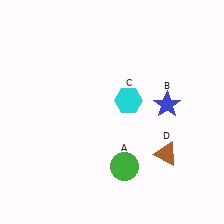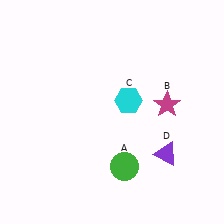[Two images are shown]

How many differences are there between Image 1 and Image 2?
There are 2 differences between the two images.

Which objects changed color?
B changed from blue to magenta. D changed from brown to purple.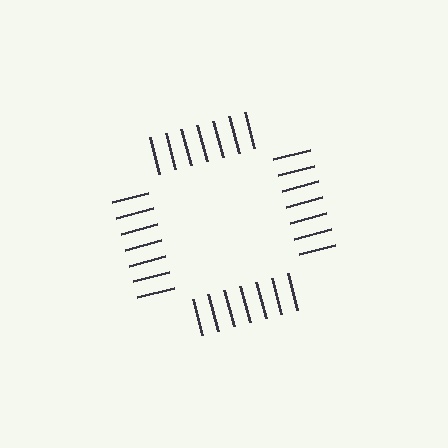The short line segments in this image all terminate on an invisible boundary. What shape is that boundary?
An illusory square — the line segments terminate on its edges but no continuous stroke is drawn.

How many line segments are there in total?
28 — 7 along each of the 4 edges.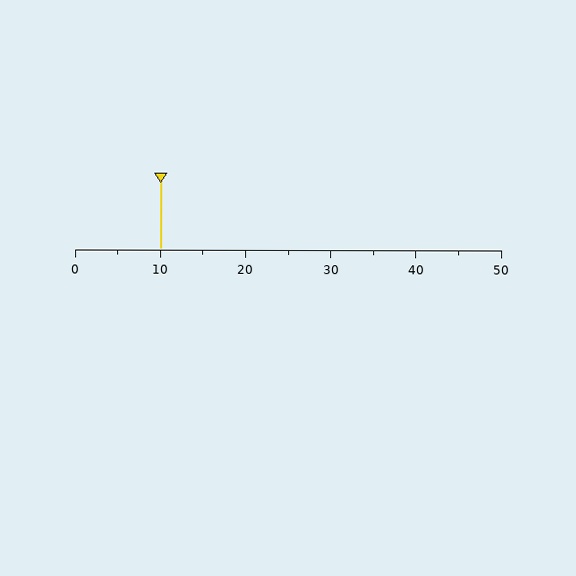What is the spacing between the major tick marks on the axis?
The major ticks are spaced 10 apart.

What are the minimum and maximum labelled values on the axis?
The axis runs from 0 to 50.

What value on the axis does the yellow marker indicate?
The marker indicates approximately 10.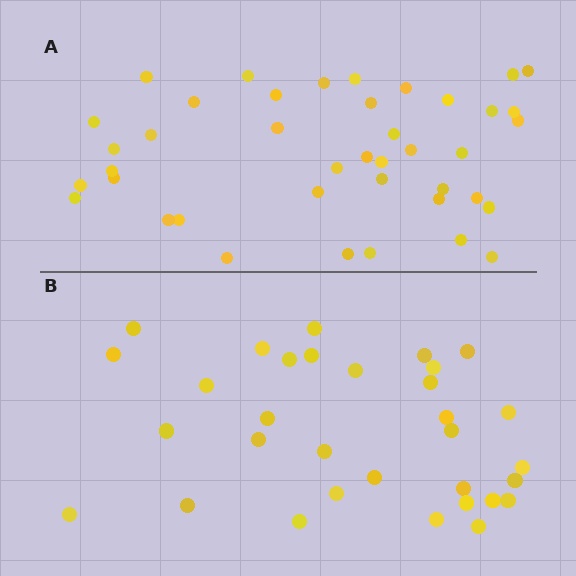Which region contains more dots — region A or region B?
Region A (the top region) has more dots.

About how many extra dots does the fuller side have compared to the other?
Region A has roughly 8 or so more dots than region B.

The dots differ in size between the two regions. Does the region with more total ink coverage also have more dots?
No. Region B has more total ink coverage because its dots are larger, but region A actually contains more individual dots. Total area can be misleading — the number of items is what matters here.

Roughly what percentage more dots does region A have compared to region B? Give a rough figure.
About 30% more.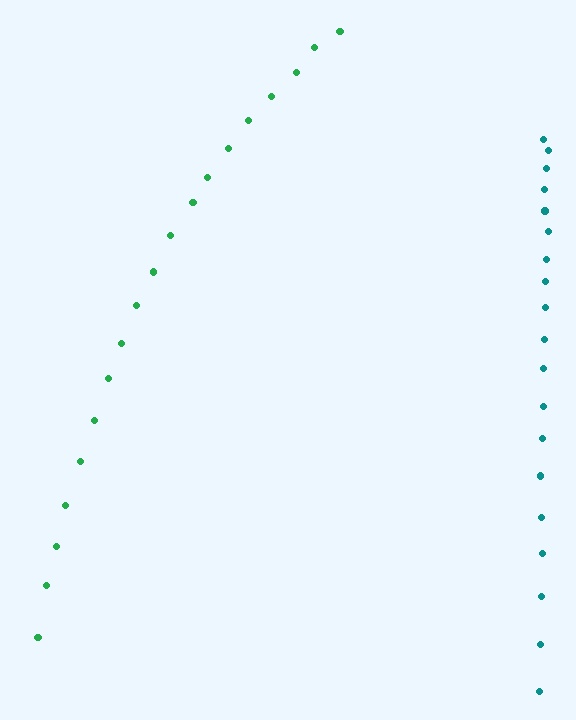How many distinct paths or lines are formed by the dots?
There are 2 distinct paths.